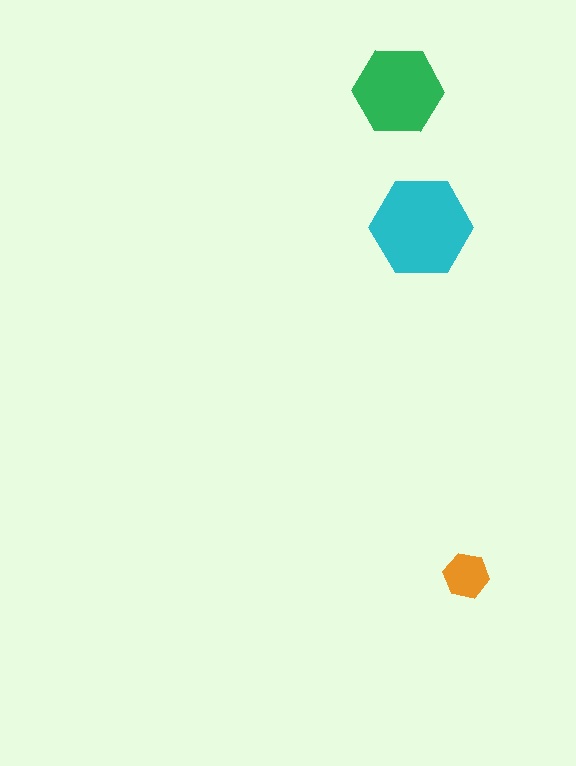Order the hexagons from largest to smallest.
the cyan one, the green one, the orange one.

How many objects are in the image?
There are 3 objects in the image.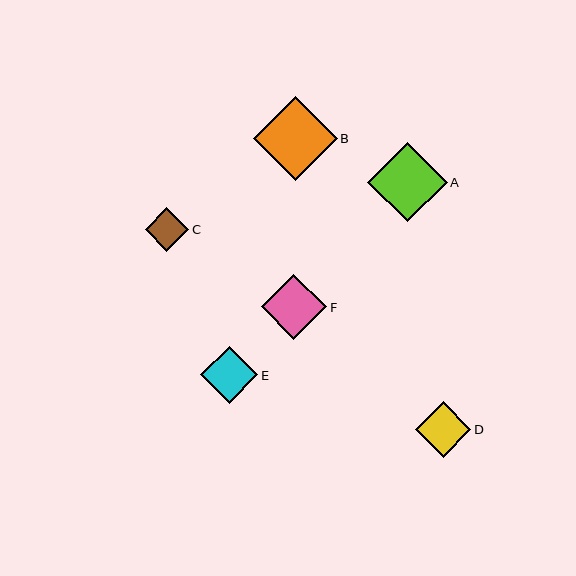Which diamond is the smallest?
Diamond C is the smallest with a size of approximately 43 pixels.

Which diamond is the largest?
Diamond B is the largest with a size of approximately 84 pixels.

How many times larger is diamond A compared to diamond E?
Diamond A is approximately 1.4 times the size of diamond E.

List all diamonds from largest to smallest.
From largest to smallest: B, A, F, E, D, C.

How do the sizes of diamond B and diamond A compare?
Diamond B and diamond A are approximately the same size.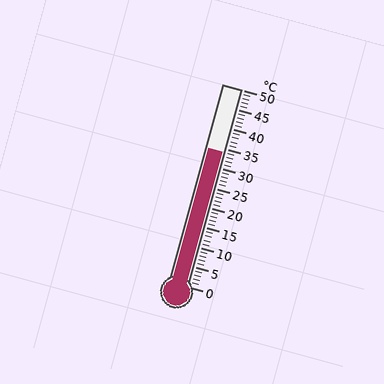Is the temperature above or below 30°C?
The temperature is above 30°C.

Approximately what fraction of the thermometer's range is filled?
The thermometer is filled to approximately 70% of its range.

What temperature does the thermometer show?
The thermometer shows approximately 34°C.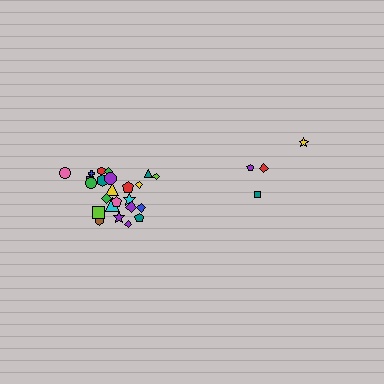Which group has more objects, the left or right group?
The left group.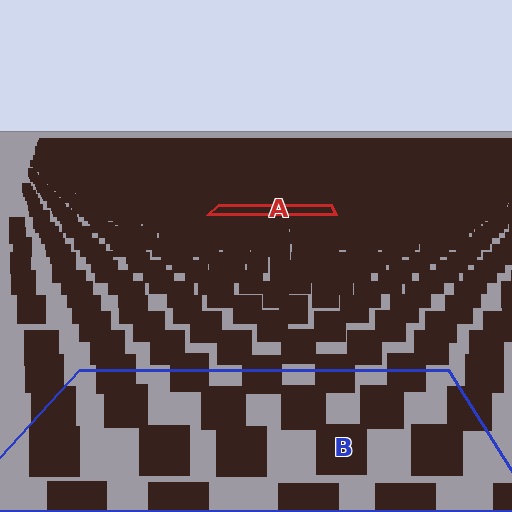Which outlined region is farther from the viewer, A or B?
Region A is farther from the viewer — the texture elements inside it appear smaller and more densely packed.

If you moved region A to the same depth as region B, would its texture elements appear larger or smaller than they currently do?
They would appear larger. At a closer depth, the same texture elements are projected at a bigger on-screen size.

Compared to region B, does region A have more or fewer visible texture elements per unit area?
Region A has more texture elements per unit area — they are packed more densely because it is farther away.